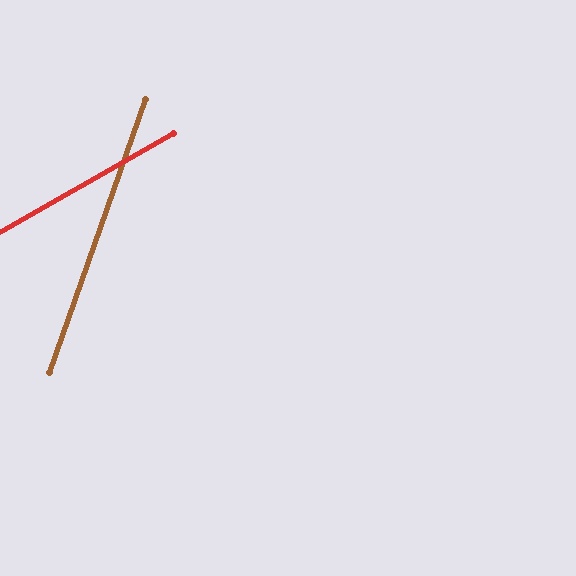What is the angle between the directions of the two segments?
Approximately 41 degrees.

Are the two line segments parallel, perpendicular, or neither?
Neither parallel nor perpendicular — they differ by about 41°.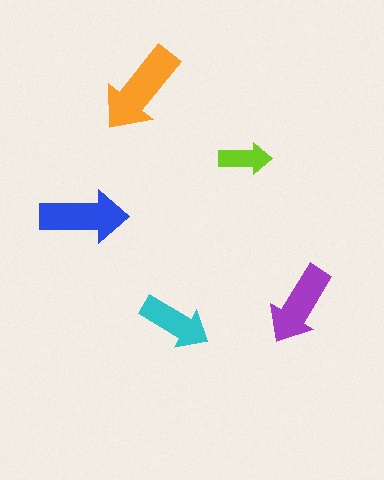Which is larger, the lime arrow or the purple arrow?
The purple one.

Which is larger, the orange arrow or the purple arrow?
The orange one.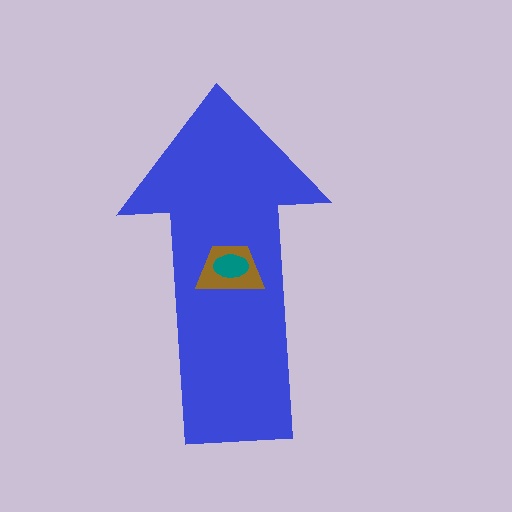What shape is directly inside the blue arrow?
The brown trapezoid.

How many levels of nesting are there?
3.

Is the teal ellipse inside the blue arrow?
Yes.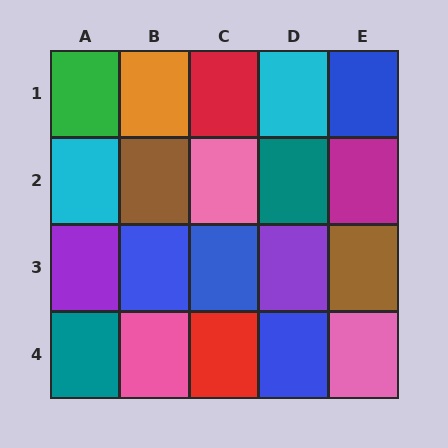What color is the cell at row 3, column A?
Purple.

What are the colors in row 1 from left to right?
Green, orange, red, cyan, blue.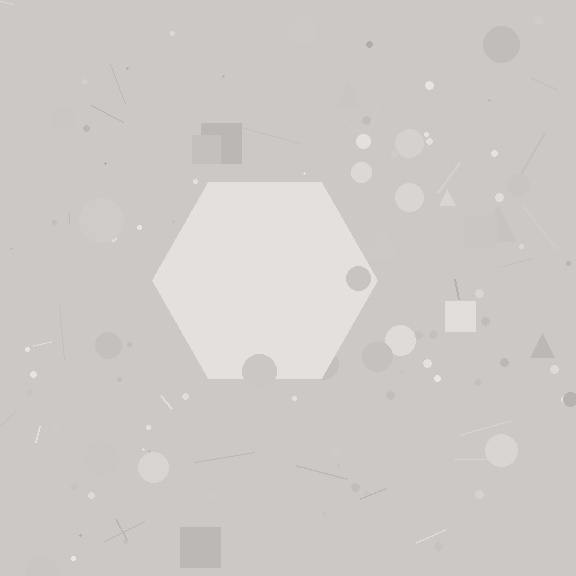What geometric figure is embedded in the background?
A hexagon is embedded in the background.